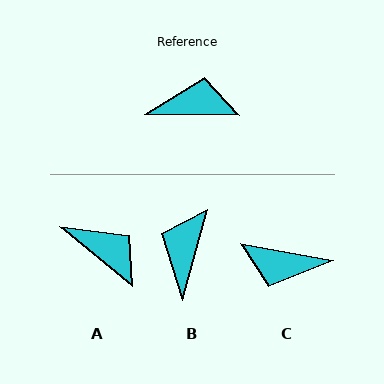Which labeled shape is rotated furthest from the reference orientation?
C, about 170 degrees away.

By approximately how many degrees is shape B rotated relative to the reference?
Approximately 76 degrees counter-clockwise.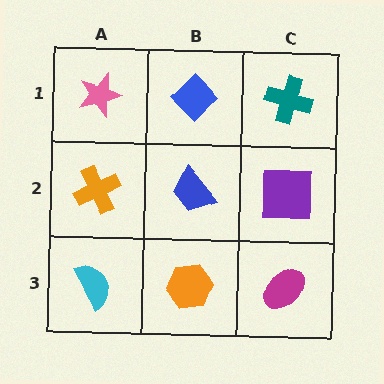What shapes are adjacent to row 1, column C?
A purple square (row 2, column C), a blue diamond (row 1, column B).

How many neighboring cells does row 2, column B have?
4.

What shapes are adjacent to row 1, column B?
A blue trapezoid (row 2, column B), a pink star (row 1, column A), a teal cross (row 1, column C).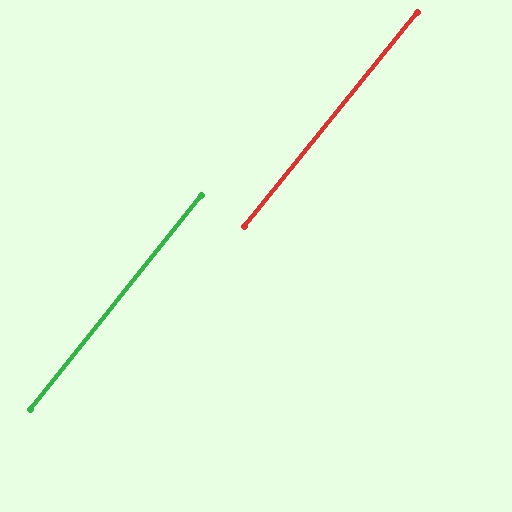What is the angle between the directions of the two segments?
Approximately 0 degrees.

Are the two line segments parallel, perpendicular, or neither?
Parallel — their directions differ by only 0.3°.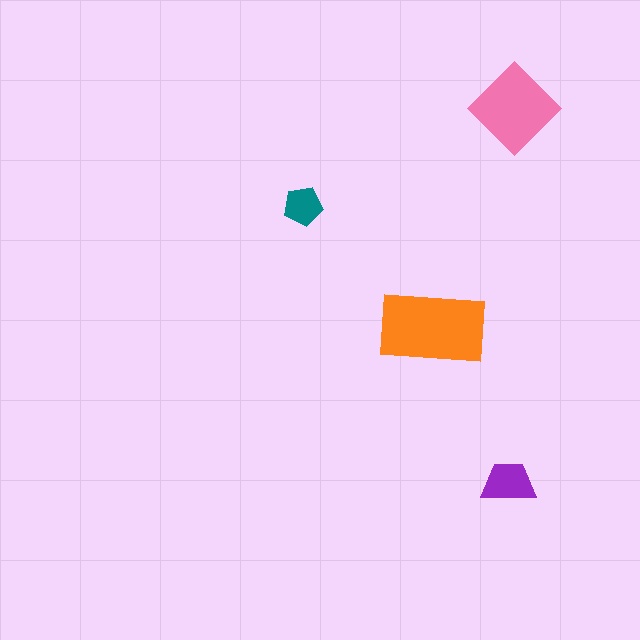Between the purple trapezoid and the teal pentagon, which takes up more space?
The purple trapezoid.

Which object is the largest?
The orange rectangle.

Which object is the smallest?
The teal pentagon.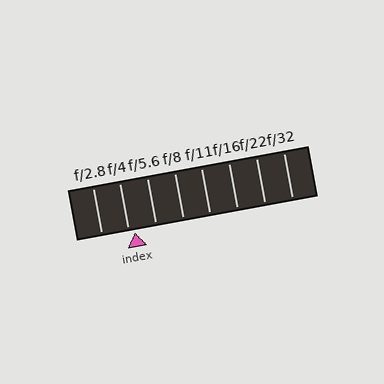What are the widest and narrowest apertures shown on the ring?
The widest aperture shown is f/2.8 and the narrowest is f/32.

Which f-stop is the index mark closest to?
The index mark is closest to f/4.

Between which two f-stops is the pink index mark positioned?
The index mark is between f/4 and f/5.6.